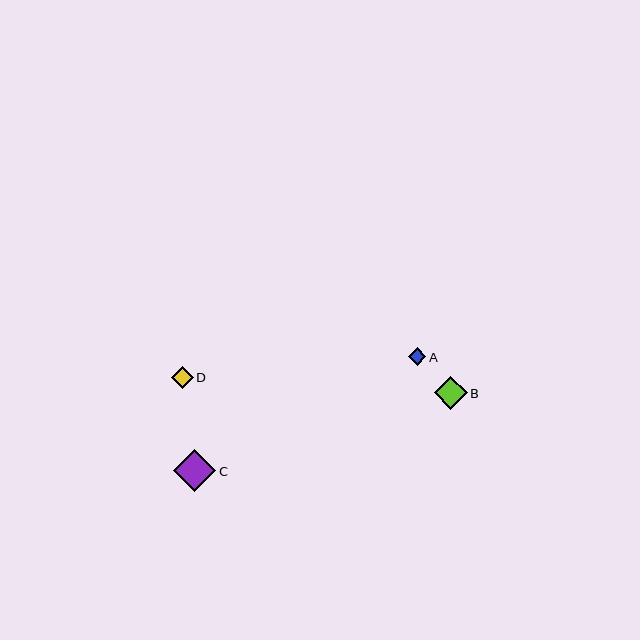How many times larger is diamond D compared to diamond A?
Diamond D is approximately 1.3 times the size of diamond A.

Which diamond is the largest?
Diamond C is the largest with a size of approximately 42 pixels.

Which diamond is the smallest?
Diamond A is the smallest with a size of approximately 17 pixels.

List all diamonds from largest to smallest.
From largest to smallest: C, B, D, A.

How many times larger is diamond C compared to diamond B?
Diamond C is approximately 1.3 times the size of diamond B.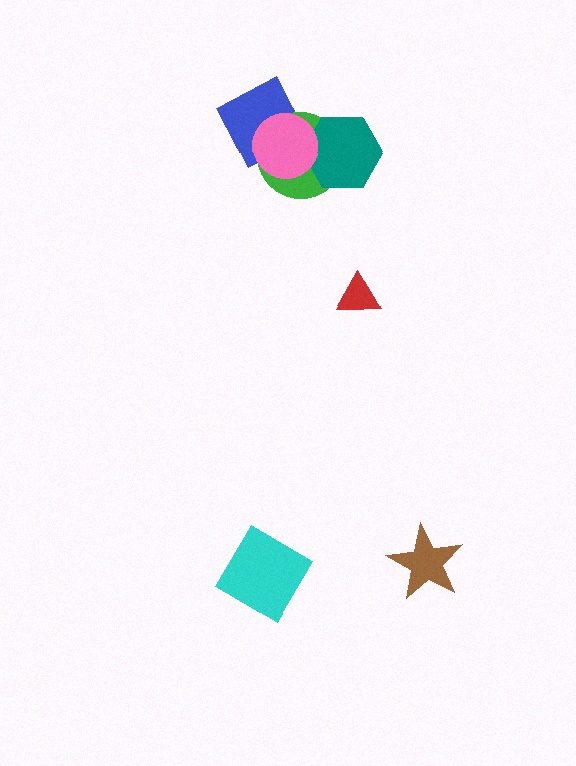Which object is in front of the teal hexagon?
The pink circle is in front of the teal hexagon.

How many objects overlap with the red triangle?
0 objects overlap with the red triangle.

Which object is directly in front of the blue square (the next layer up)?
The green circle is directly in front of the blue square.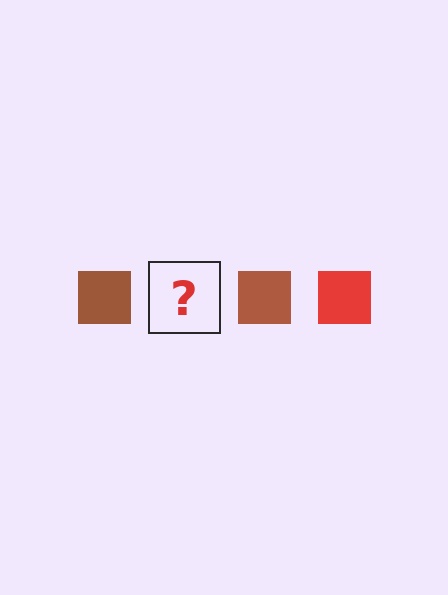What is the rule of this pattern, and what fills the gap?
The rule is that the pattern cycles through brown, red squares. The gap should be filled with a red square.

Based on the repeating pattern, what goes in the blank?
The blank should be a red square.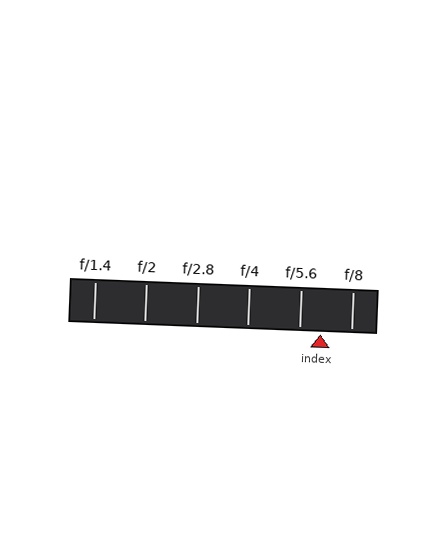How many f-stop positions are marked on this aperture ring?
There are 6 f-stop positions marked.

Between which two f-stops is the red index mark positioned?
The index mark is between f/5.6 and f/8.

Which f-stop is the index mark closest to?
The index mark is closest to f/5.6.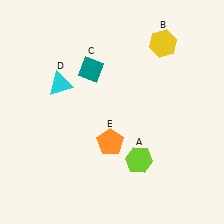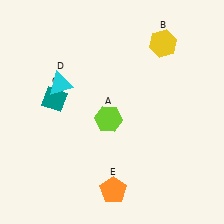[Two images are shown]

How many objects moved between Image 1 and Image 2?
3 objects moved between the two images.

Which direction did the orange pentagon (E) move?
The orange pentagon (E) moved down.